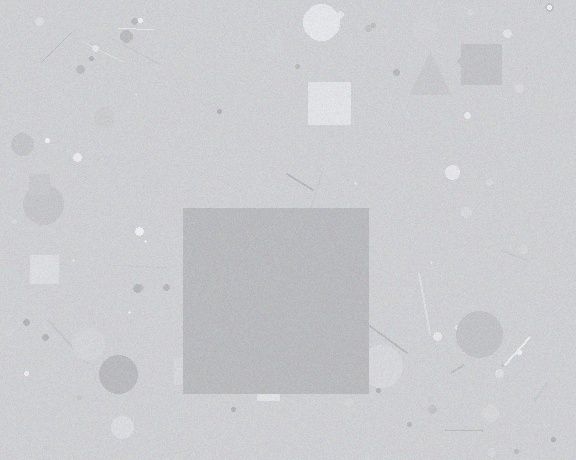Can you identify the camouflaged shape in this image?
The camouflaged shape is a square.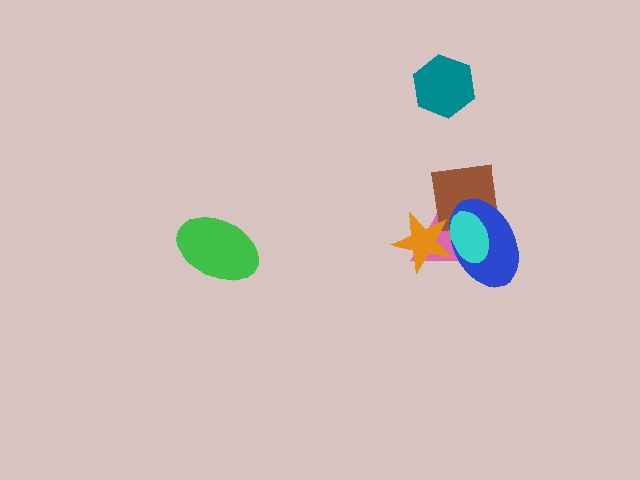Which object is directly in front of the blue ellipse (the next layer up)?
The cyan ellipse is directly in front of the blue ellipse.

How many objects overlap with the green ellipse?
0 objects overlap with the green ellipse.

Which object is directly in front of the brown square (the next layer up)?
The blue ellipse is directly in front of the brown square.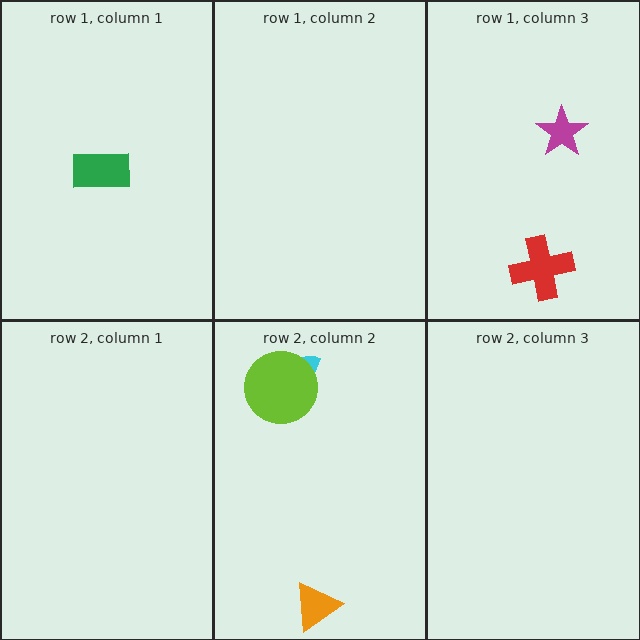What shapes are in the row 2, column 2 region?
The cyan semicircle, the lime circle, the orange triangle.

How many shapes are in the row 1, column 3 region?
2.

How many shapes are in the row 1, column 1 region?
1.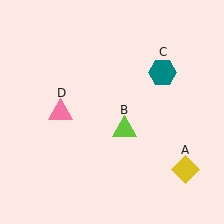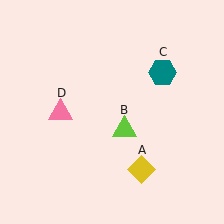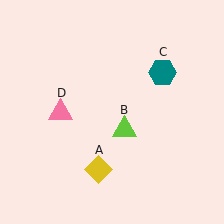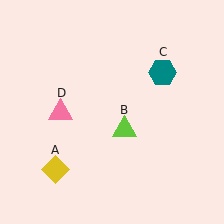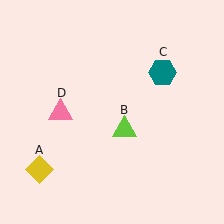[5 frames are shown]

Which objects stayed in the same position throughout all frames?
Lime triangle (object B) and teal hexagon (object C) and pink triangle (object D) remained stationary.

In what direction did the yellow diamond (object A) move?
The yellow diamond (object A) moved left.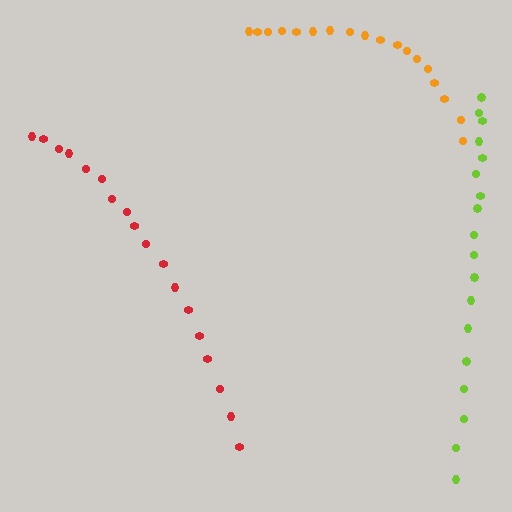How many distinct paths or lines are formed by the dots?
There are 3 distinct paths.